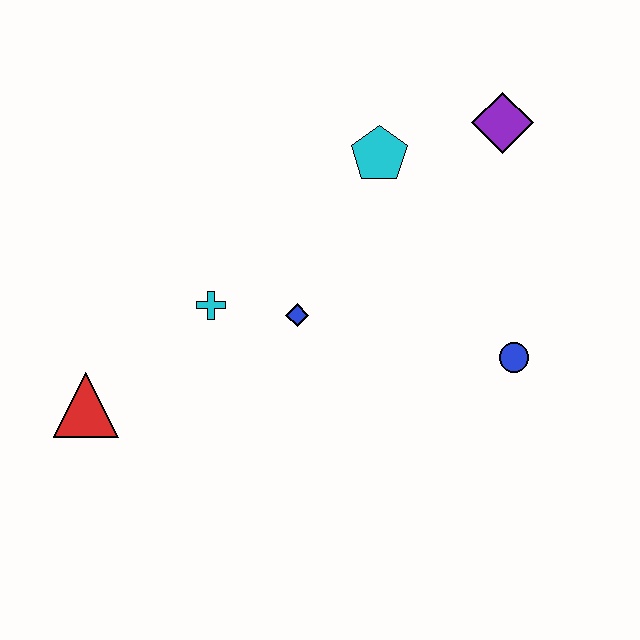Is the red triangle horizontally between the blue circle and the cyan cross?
No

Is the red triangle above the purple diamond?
No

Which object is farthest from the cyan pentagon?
The red triangle is farthest from the cyan pentagon.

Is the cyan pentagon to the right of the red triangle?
Yes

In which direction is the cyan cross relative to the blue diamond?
The cyan cross is to the left of the blue diamond.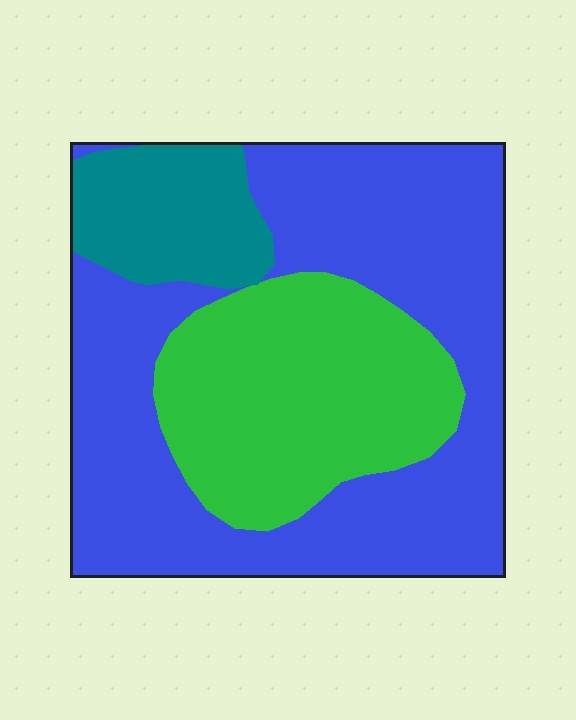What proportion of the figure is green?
Green covers about 30% of the figure.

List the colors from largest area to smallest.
From largest to smallest: blue, green, teal.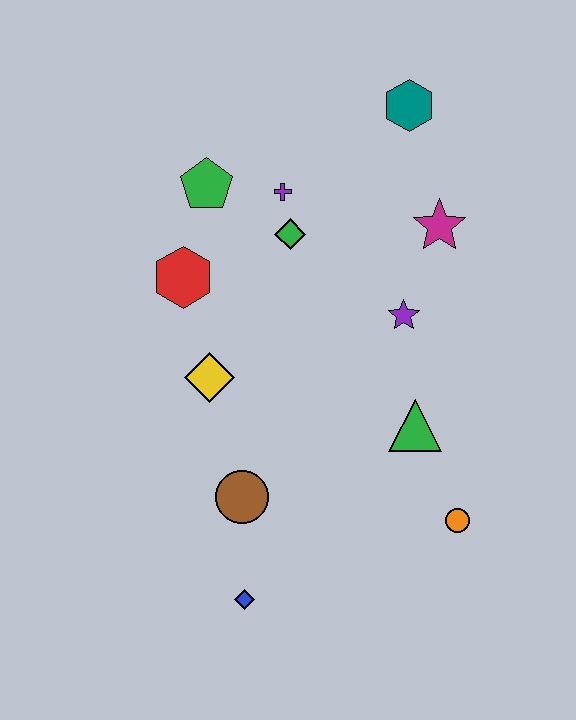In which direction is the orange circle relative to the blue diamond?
The orange circle is to the right of the blue diamond.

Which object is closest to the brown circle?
The blue diamond is closest to the brown circle.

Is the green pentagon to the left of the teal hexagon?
Yes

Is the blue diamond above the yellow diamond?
No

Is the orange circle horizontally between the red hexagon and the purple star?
No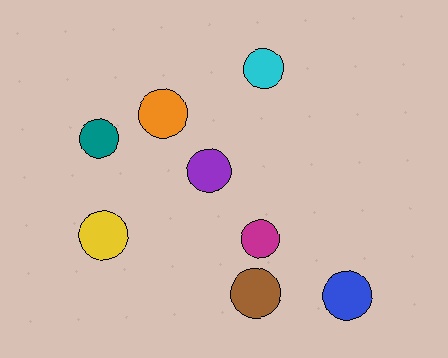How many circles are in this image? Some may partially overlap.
There are 8 circles.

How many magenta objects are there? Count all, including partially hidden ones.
There is 1 magenta object.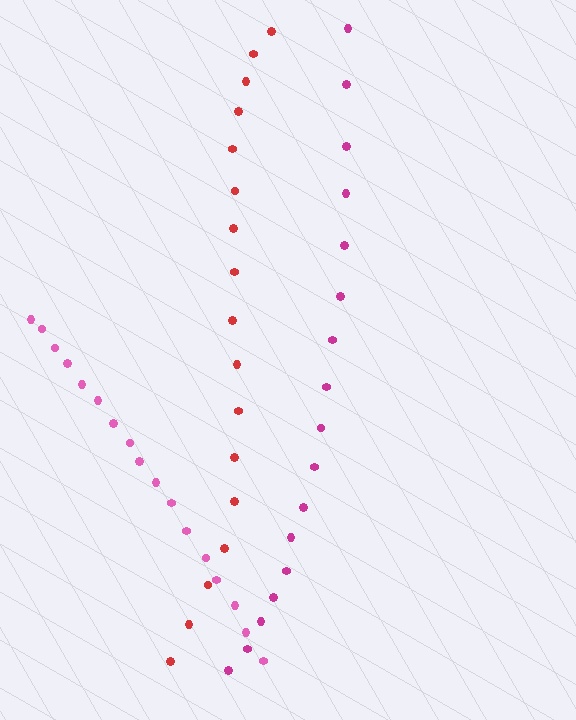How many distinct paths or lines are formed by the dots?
There are 3 distinct paths.